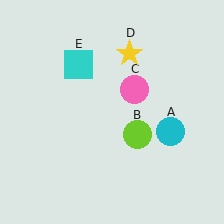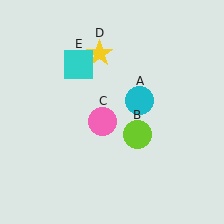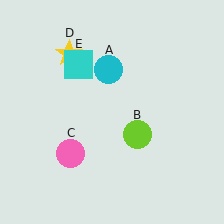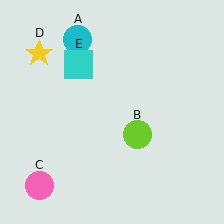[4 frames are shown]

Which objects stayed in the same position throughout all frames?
Lime circle (object B) and cyan square (object E) remained stationary.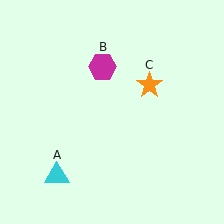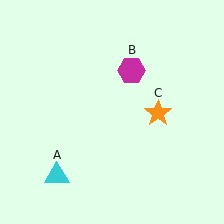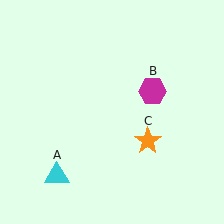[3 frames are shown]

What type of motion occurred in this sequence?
The magenta hexagon (object B), orange star (object C) rotated clockwise around the center of the scene.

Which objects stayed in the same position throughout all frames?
Cyan triangle (object A) remained stationary.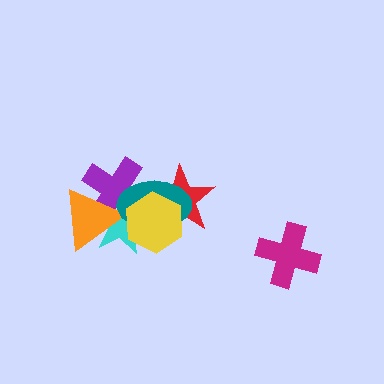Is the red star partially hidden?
Yes, it is partially covered by another shape.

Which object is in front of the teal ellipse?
The yellow hexagon is in front of the teal ellipse.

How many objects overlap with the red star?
2 objects overlap with the red star.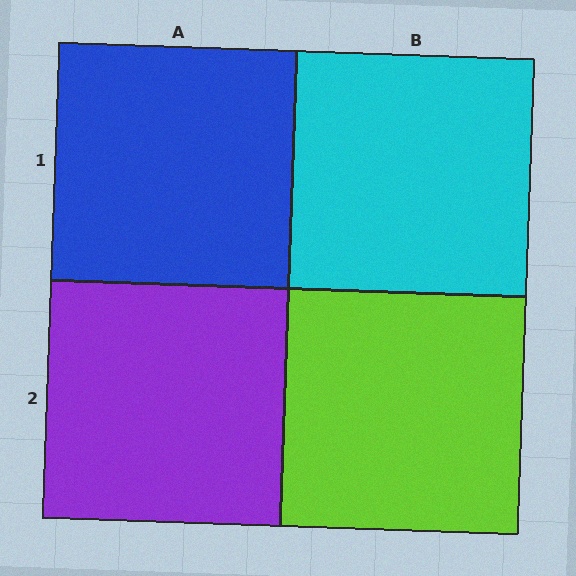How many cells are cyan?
1 cell is cyan.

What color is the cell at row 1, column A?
Blue.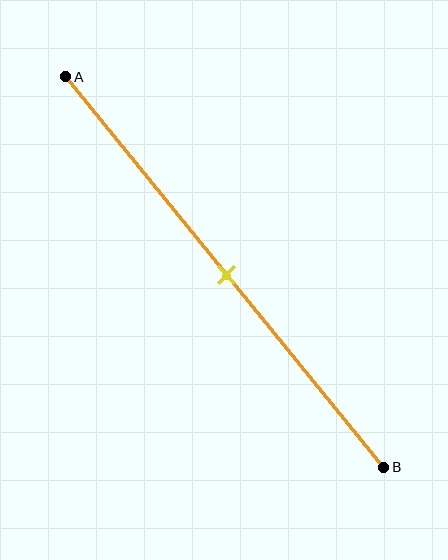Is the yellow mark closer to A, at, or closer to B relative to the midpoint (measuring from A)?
The yellow mark is approximately at the midpoint of segment AB.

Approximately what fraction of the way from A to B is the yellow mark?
The yellow mark is approximately 50% of the way from A to B.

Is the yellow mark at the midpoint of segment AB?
Yes, the mark is approximately at the midpoint.